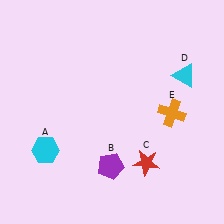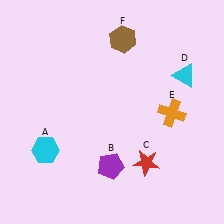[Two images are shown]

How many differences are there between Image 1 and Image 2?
There is 1 difference between the two images.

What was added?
A brown hexagon (F) was added in Image 2.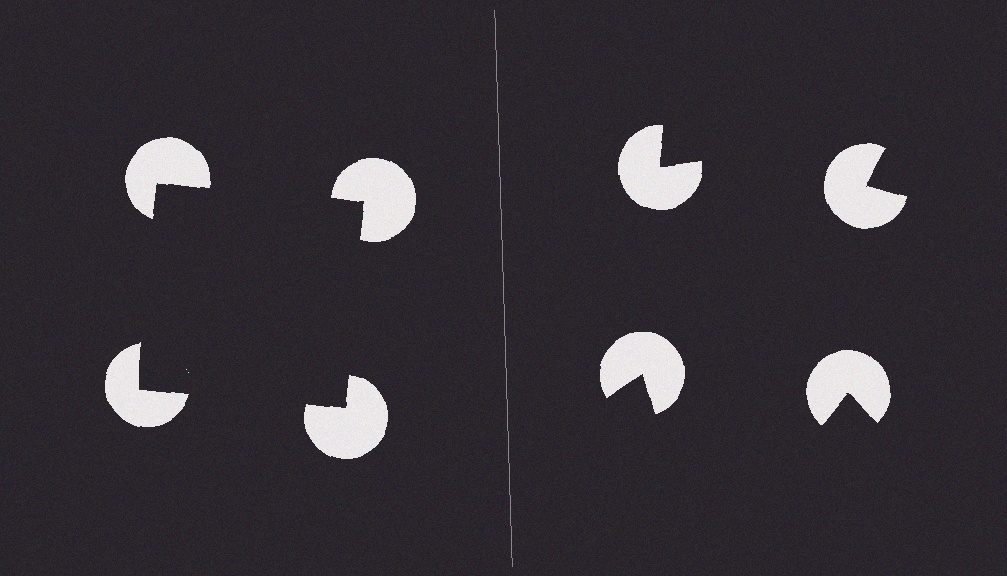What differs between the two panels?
The pac-man discs are positioned identically on both sides; only the wedge orientations differ. On the left they align to a square; on the right they are misaligned.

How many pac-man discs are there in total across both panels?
8 — 4 on each side.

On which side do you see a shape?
An illusory square appears on the left side. On the right side the wedge cuts are rotated, so no coherent shape forms.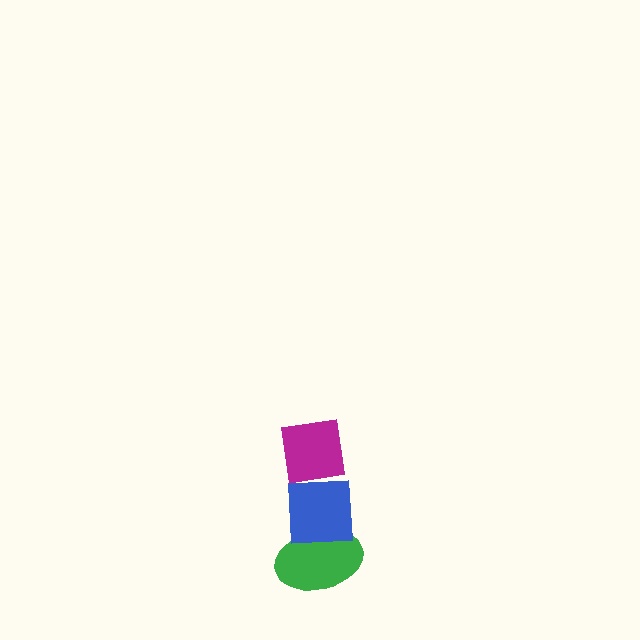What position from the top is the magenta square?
The magenta square is 1st from the top.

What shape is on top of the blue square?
The magenta square is on top of the blue square.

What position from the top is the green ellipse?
The green ellipse is 3rd from the top.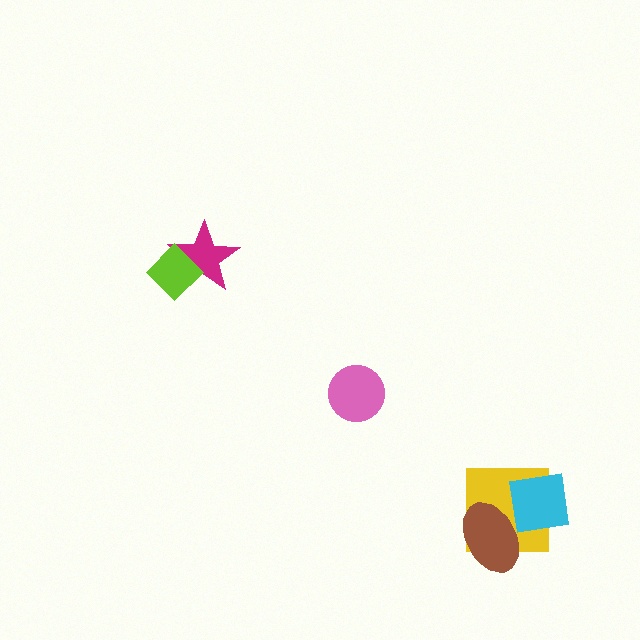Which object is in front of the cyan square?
The brown ellipse is in front of the cyan square.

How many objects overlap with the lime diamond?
1 object overlaps with the lime diamond.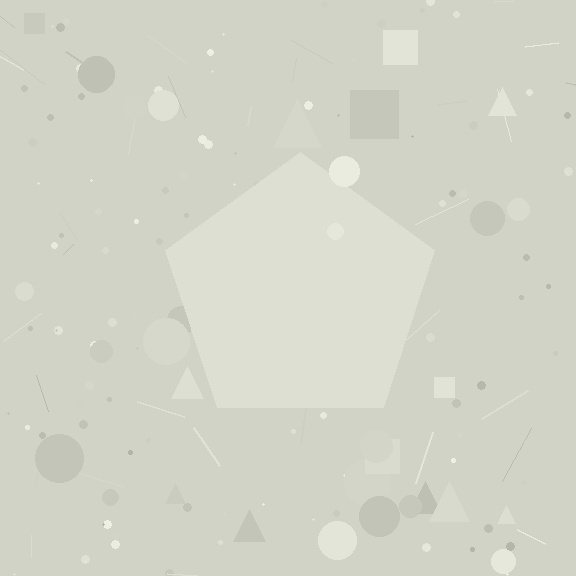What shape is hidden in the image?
A pentagon is hidden in the image.